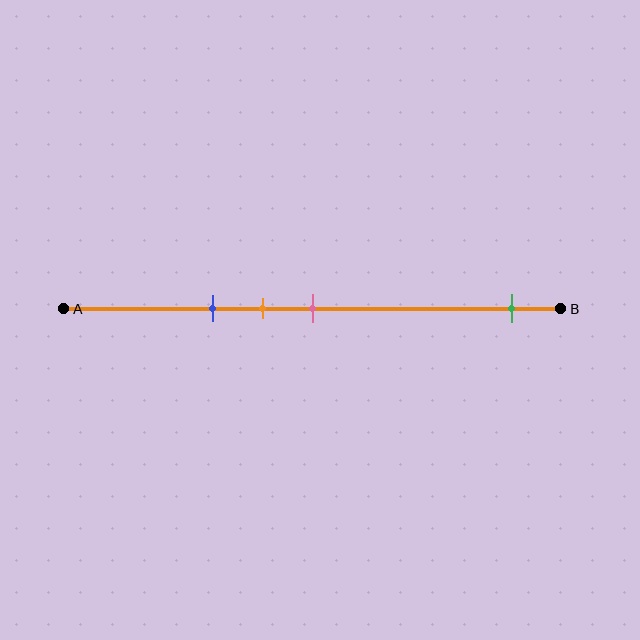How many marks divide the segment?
There are 4 marks dividing the segment.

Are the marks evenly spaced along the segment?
No, the marks are not evenly spaced.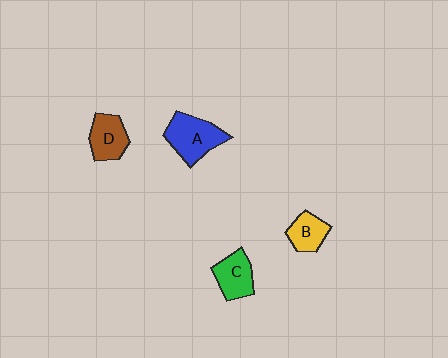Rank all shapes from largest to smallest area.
From largest to smallest: A (blue), C (green), D (brown), B (yellow).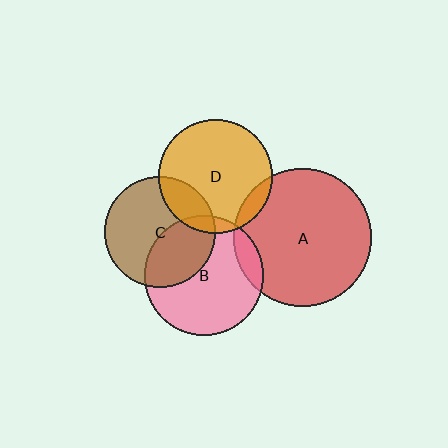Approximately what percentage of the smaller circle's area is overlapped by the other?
Approximately 10%.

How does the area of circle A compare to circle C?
Approximately 1.5 times.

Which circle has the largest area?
Circle A (red).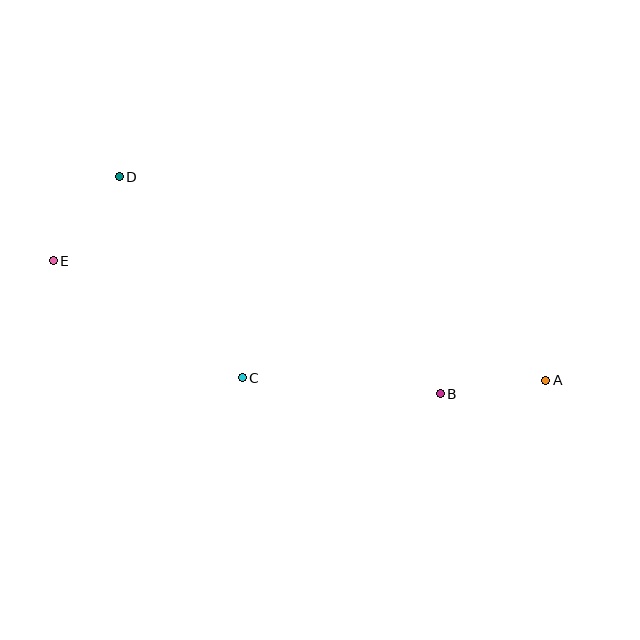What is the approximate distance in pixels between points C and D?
The distance between C and D is approximately 235 pixels.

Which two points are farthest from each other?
Points A and E are farthest from each other.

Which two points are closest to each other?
Points A and B are closest to each other.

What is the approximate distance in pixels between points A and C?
The distance between A and C is approximately 303 pixels.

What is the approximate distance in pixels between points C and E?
The distance between C and E is approximately 222 pixels.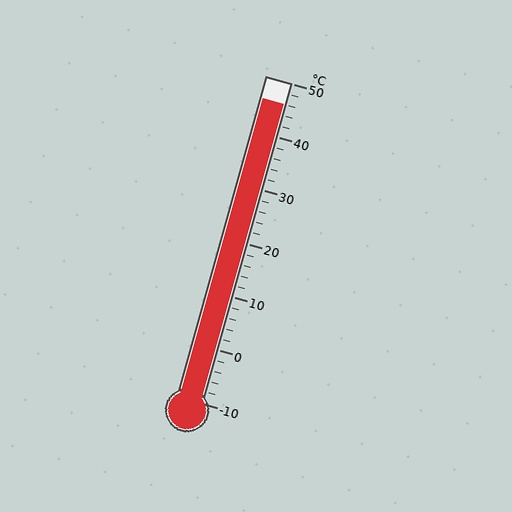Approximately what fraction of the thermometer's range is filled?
The thermometer is filled to approximately 95% of its range.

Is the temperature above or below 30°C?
The temperature is above 30°C.